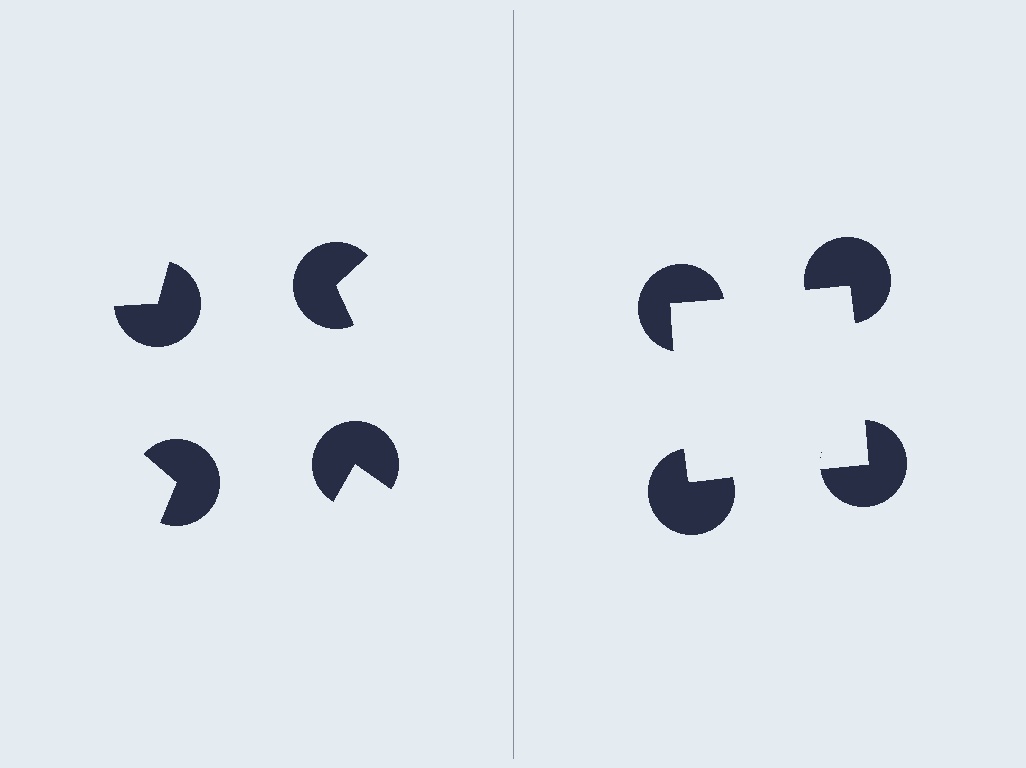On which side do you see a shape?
An illusory square appears on the right side. On the left side the wedge cuts are rotated, so no coherent shape forms.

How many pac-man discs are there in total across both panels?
8 — 4 on each side.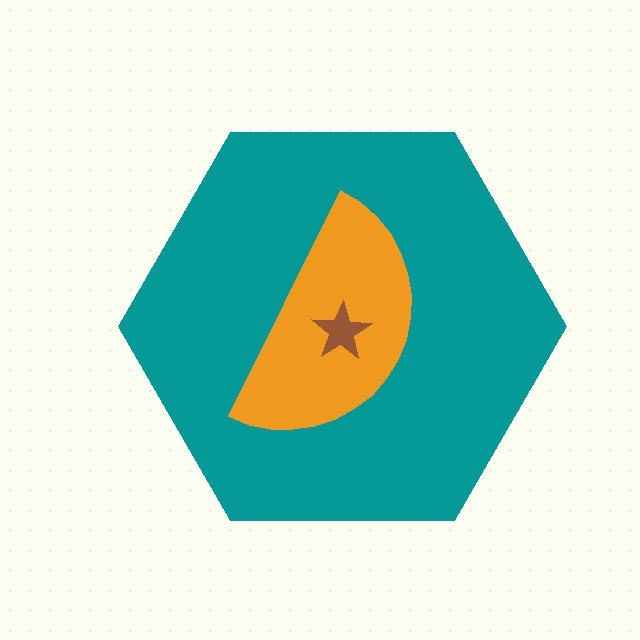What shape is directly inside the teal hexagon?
The orange semicircle.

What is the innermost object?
The brown star.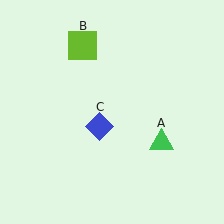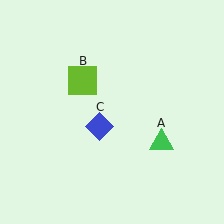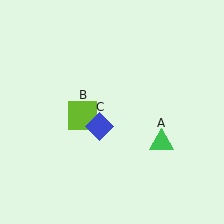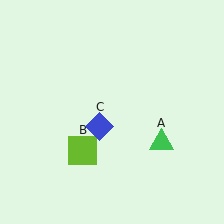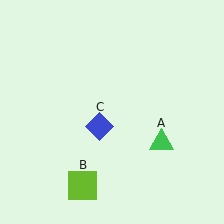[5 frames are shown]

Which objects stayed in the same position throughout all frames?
Green triangle (object A) and blue diamond (object C) remained stationary.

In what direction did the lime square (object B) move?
The lime square (object B) moved down.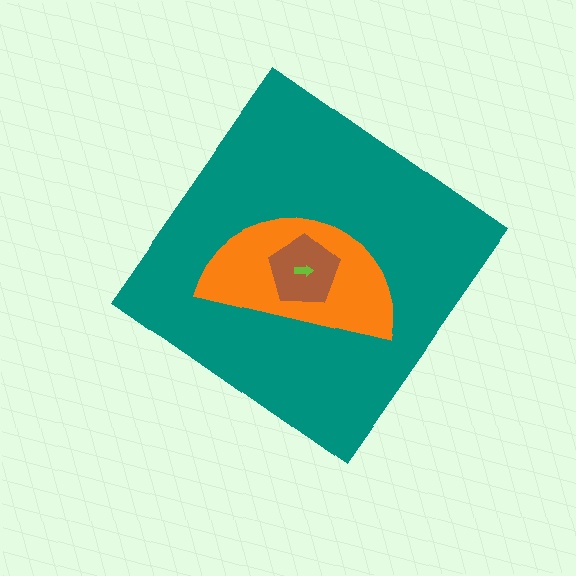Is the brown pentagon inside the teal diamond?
Yes.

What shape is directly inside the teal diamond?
The orange semicircle.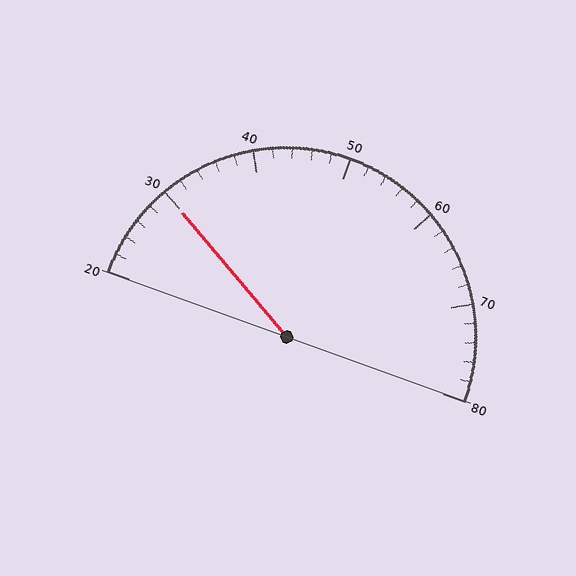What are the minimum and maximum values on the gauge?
The gauge ranges from 20 to 80.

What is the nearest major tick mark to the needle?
The nearest major tick mark is 30.